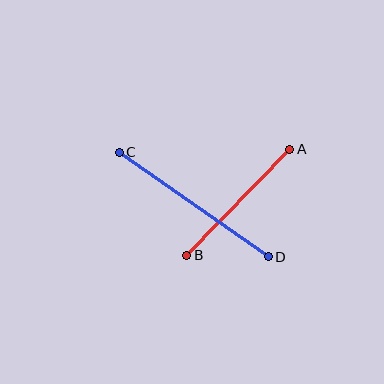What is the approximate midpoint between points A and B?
The midpoint is at approximately (238, 202) pixels.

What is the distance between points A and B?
The distance is approximately 148 pixels.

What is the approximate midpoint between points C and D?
The midpoint is at approximately (194, 205) pixels.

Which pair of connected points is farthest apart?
Points C and D are farthest apart.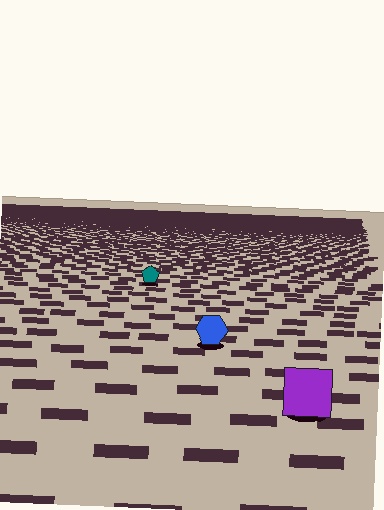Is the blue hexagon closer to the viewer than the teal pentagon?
Yes. The blue hexagon is closer — you can tell from the texture gradient: the ground texture is coarser near it.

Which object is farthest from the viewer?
The teal pentagon is farthest from the viewer. It appears smaller and the ground texture around it is denser.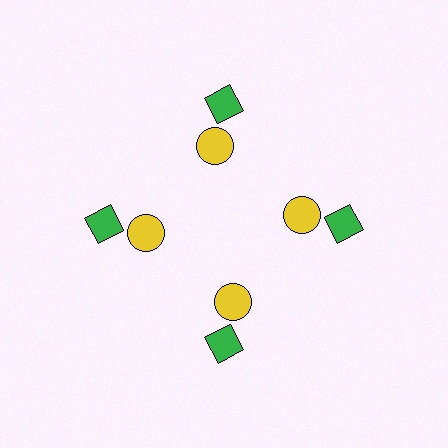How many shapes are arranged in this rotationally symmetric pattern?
There are 8 shapes, arranged in 4 groups of 2.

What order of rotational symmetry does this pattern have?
This pattern has 4-fold rotational symmetry.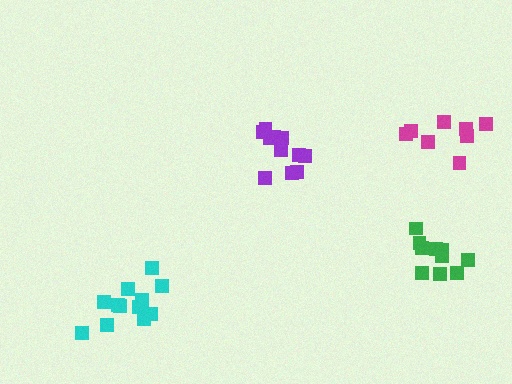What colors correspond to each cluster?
The clusters are colored: magenta, cyan, green, purple.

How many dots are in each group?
Group 1: 8 dots, Group 2: 12 dots, Group 3: 10 dots, Group 4: 11 dots (41 total).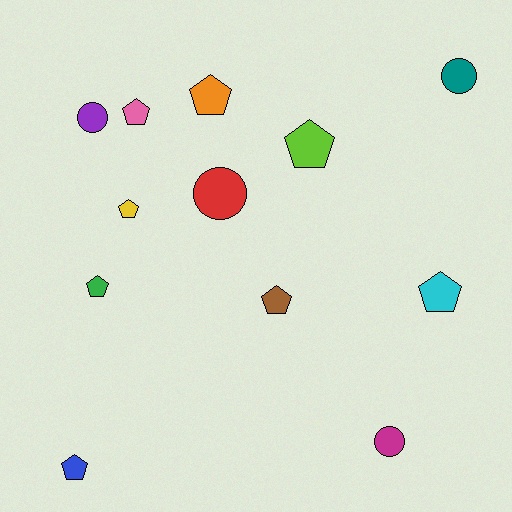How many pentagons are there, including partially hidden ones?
There are 8 pentagons.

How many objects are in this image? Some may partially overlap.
There are 12 objects.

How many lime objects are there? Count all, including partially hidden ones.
There is 1 lime object.